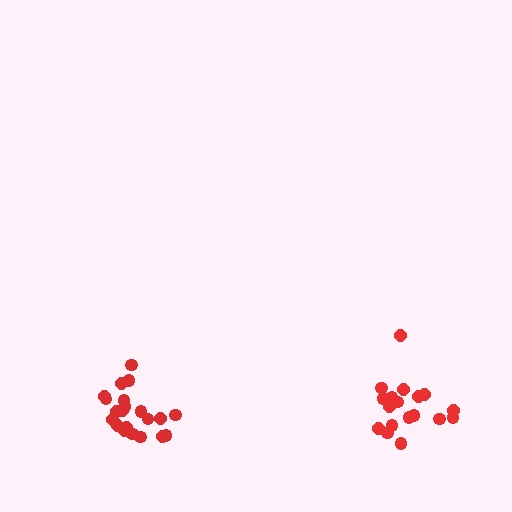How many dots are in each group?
Group 1: 21 dots, Group 2: 18 dots (39 total).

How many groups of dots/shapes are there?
There are 2 groups.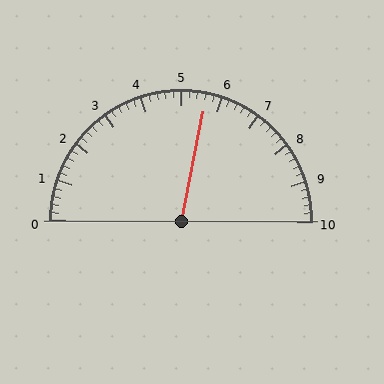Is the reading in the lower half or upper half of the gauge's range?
The reading is in the upper half of the range (0 to 10).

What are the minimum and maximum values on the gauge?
The gauge ranges from 0 to 10.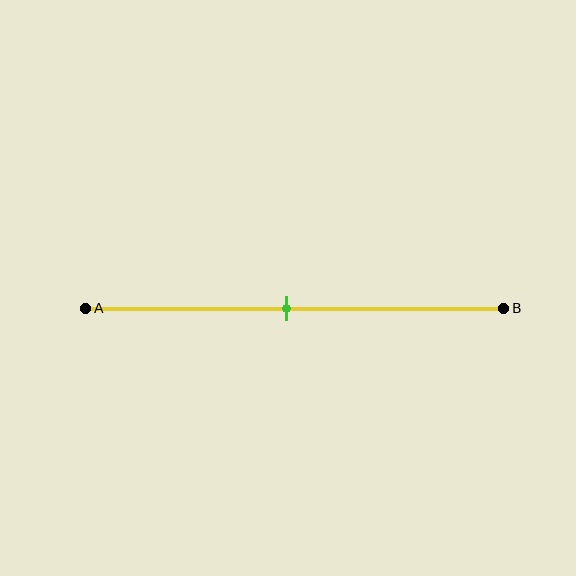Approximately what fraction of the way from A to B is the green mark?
The green mark is approximately 50% of the way from A to B.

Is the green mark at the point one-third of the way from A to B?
No, the mark is at about 50% from A, not at the 33% one-third point.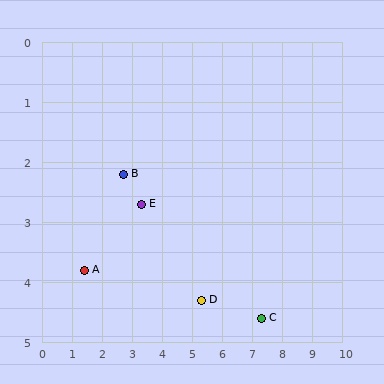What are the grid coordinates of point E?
Point E is at approximately (3.3, 2.7).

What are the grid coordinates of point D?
Point D is at approximately (5.3, 4.3).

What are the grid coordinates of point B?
Point B is at approximately (2.7, 2.2).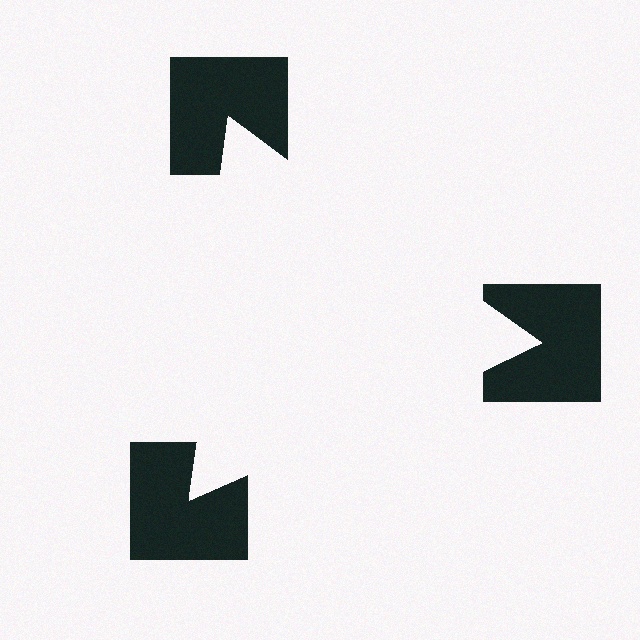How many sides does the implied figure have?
3 sides.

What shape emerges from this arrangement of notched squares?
An illusory triangle — its edges are inferred from the aligned wedge cuts in the notched squares, not physically drawn.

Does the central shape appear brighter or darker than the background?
It typically appears slightly brighter than the background, even though no actual brightness change is drawn.